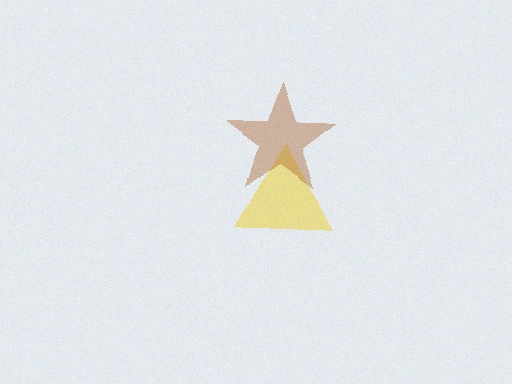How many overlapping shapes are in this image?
There are 2 overlapping shapes in the image.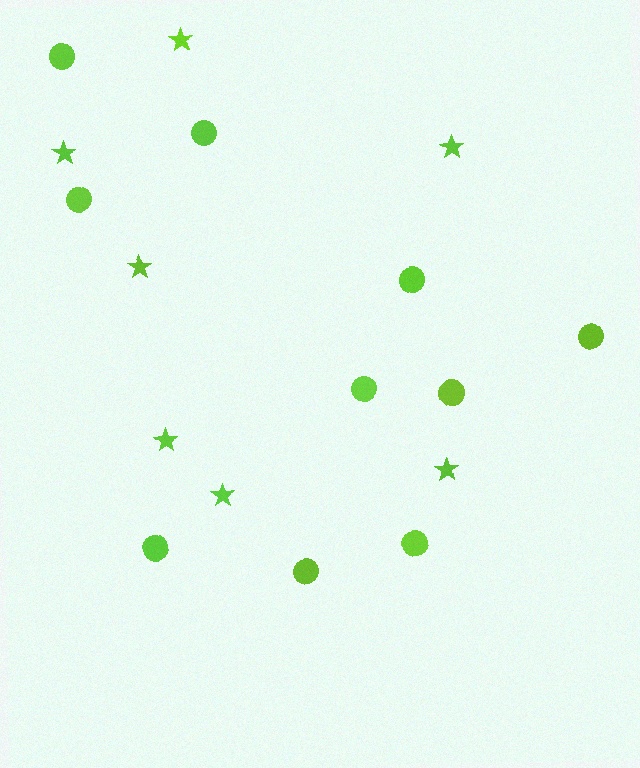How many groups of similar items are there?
There are 2 groups: one group of circles (10) and one group of stars (7).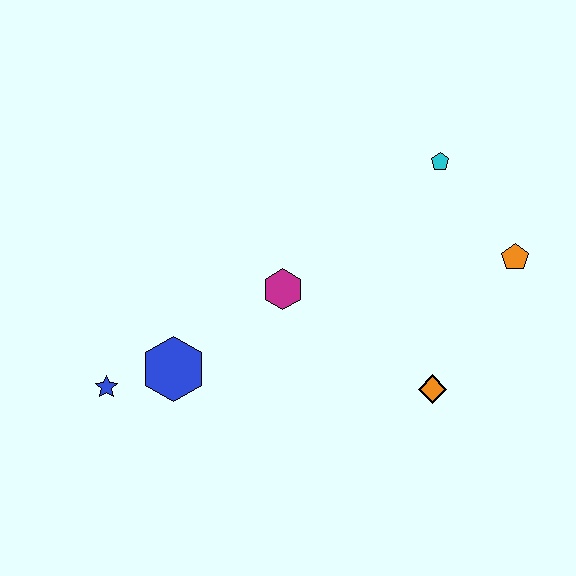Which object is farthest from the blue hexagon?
The orange pentagon is farthest from the blue hexagon.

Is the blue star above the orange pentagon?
No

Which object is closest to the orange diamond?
The orange pentagon is closest to the orange diamond.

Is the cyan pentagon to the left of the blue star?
No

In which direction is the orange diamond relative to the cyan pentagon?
The orange diamond is below the cyan pentagon.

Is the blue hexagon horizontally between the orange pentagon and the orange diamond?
No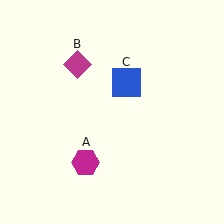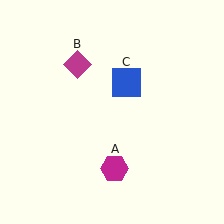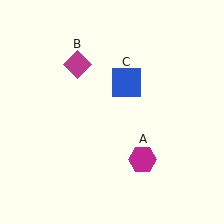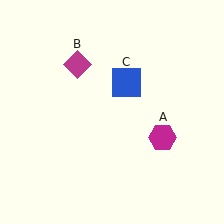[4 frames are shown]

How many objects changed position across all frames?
1 object changed position: magenta hexagon (object A).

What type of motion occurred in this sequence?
The magenta hexagon (object A) rotated counterclockwise around the center of the scene.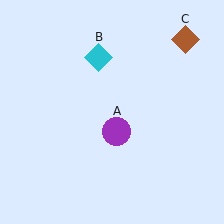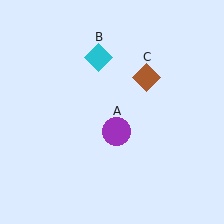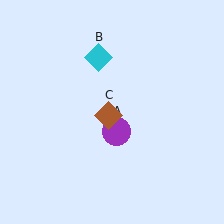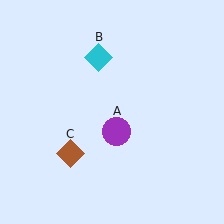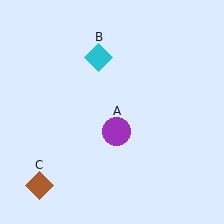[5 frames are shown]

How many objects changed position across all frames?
1 object changed position: brown diamond (object C).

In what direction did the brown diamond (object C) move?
The brown diamond (object C) moved down and to the left.